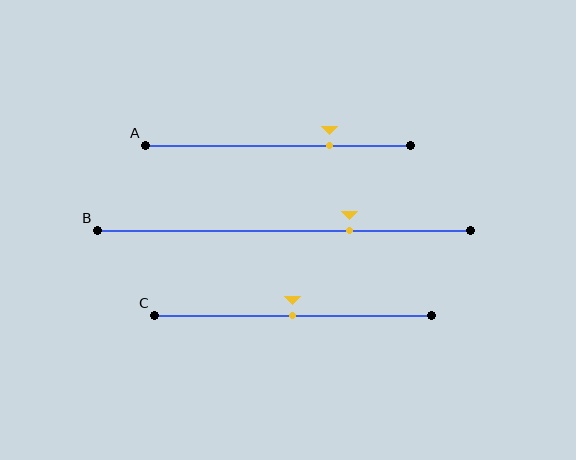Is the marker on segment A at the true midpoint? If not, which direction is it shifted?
No, the marker on segment A is shifted to the right by about 20% of the segment length.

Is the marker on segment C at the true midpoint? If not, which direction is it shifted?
Yes, the marker on segment C is at the true midpoint.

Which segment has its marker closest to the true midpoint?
Segment C has its marker closest to the true midpoint.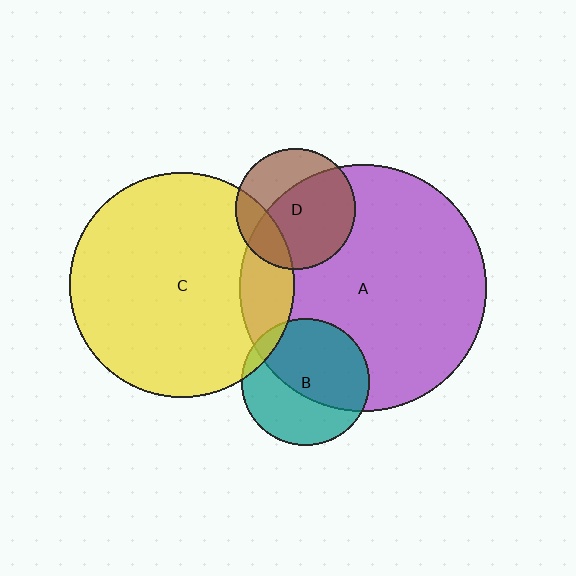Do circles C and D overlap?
Yes.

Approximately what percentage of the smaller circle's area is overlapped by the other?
Approximately 20%.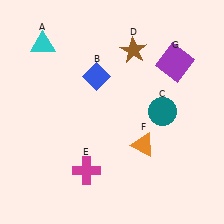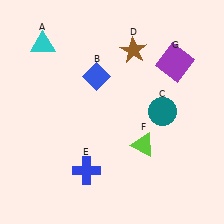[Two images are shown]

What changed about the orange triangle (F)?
In Image 1, F is orange. In Image 2, it changed to lime.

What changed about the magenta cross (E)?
In Image 1, E is magenta. In Image 2, it changed to blue.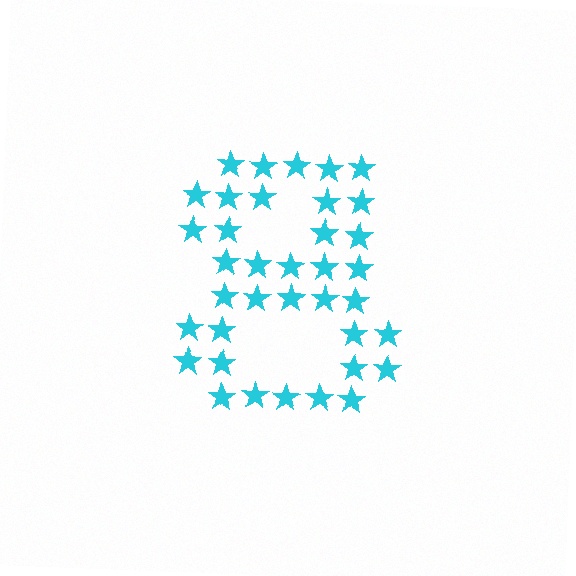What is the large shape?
The large shape is the digit 8.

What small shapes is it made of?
It is made of small stars.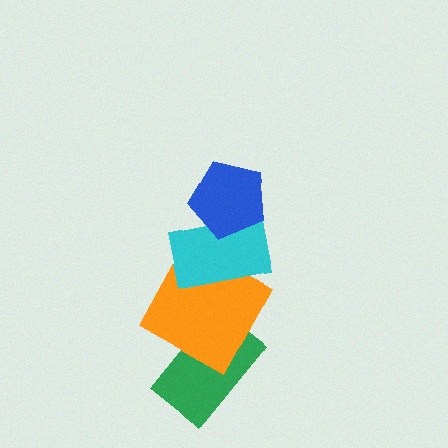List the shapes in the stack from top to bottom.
From top to bottom: the blue pentagon, the cyan rectangle, the orange square, the green rectangle.